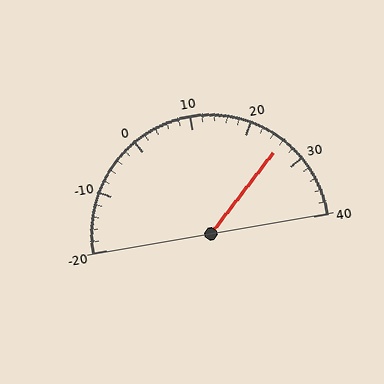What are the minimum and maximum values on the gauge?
The gauge ranges from -20 to 40.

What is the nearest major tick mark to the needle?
The nearest major tick mark is 30.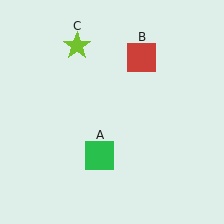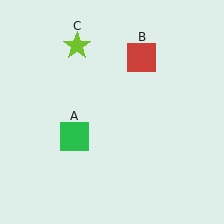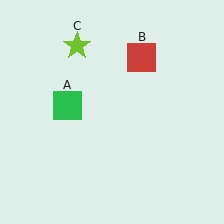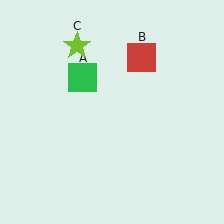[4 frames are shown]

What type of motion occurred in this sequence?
The green square (object A) rotated clockwise around the center of the scene.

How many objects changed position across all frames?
1 object changed position: green square (object A).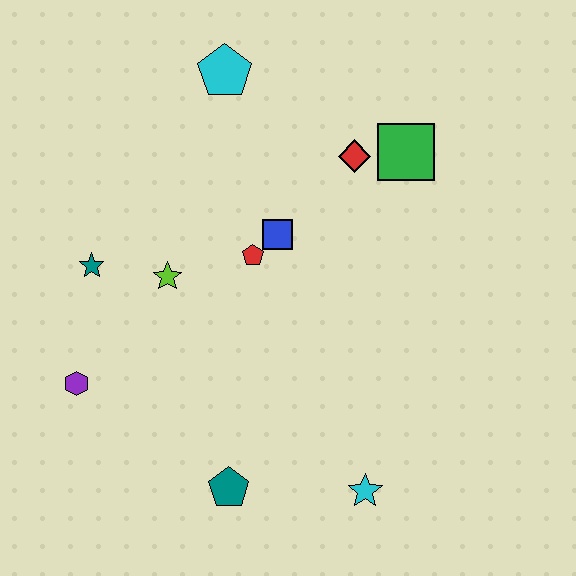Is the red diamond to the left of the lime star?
No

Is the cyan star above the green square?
No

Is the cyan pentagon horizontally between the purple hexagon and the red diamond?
Yes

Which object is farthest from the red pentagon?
The cyan star is farthest from the red pentagon.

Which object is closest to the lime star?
The teal star is closest to the lime star.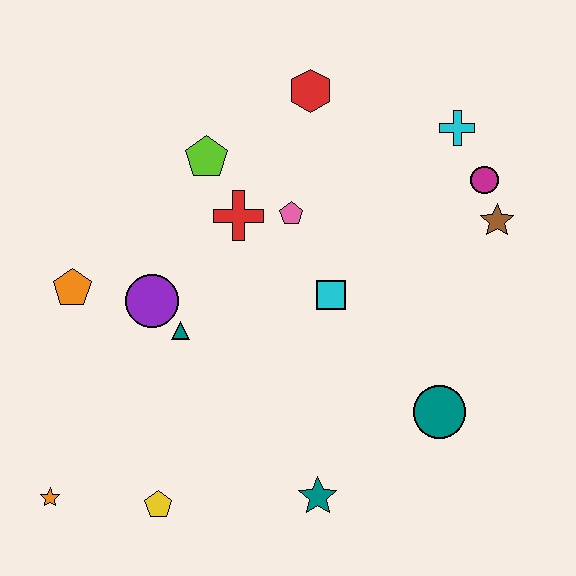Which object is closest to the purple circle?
The teal triangle is closest to the purple circle.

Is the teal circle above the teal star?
Yes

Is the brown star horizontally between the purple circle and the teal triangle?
No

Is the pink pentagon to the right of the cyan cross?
No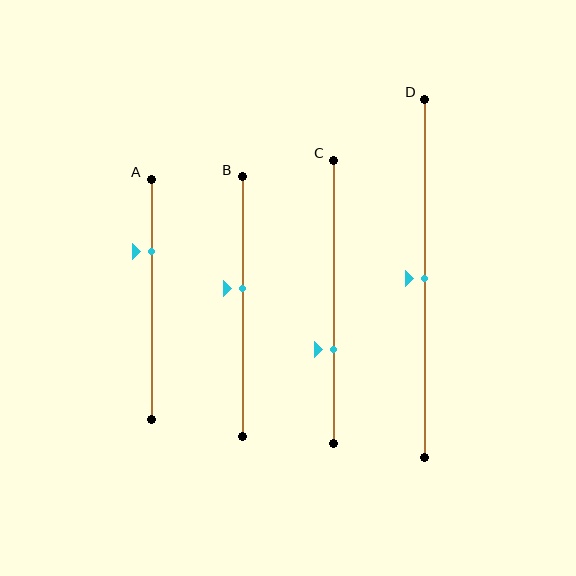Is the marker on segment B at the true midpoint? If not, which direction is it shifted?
No, the marker on segment B is shifted upward by about 7% of the segment length.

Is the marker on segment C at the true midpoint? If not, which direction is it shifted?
No, the marker on segment C is shifted downward by about 17% of the segment length.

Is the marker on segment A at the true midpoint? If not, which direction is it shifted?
No, the marker on segment A is shifted upward by about 20% of the segment length.